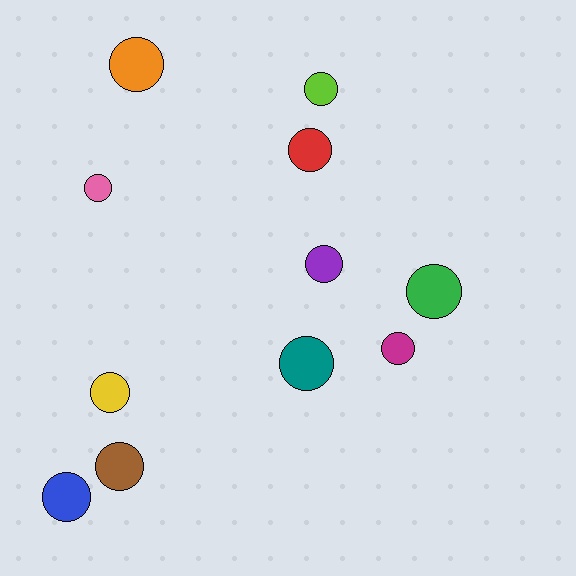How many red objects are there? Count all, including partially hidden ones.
There is 1 red object.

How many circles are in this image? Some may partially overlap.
There are 11 circles.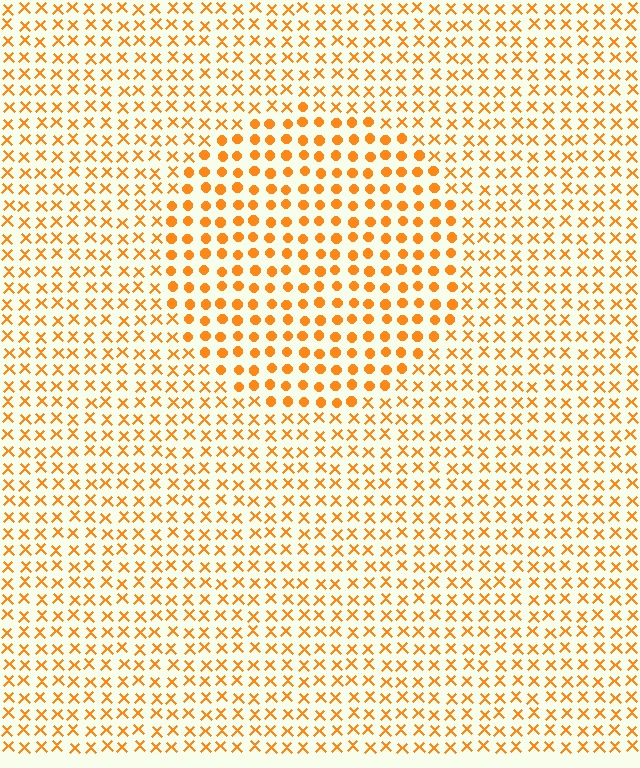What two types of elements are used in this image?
The image uses circles inside the circle region and X marks outside it.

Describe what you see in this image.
The image is filled with small orange elements arranged in a uniform grid. A circle-shaped region contains circles, while the surrounding area contains X marks. The boundary is defined purely by the change in element shape.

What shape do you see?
I see a circle.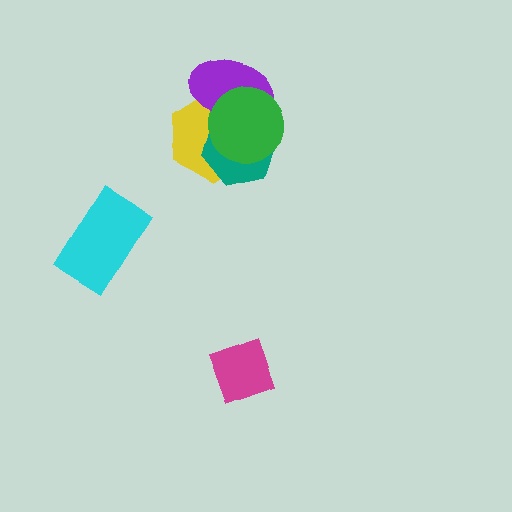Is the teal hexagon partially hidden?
Yes, it is partially covered by another shape.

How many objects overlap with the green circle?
3 objects overlap with the green circle.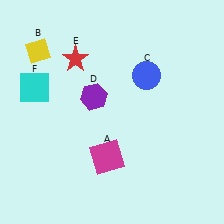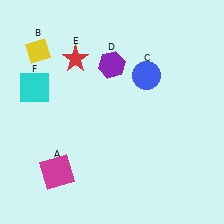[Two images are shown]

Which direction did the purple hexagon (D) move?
The purple hexagon (D) moved up.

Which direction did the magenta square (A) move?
The magenta square (A) moved left.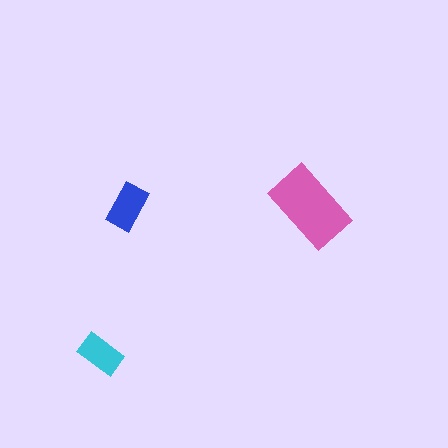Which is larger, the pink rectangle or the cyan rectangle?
The pink one.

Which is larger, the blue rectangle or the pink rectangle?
The pink one.